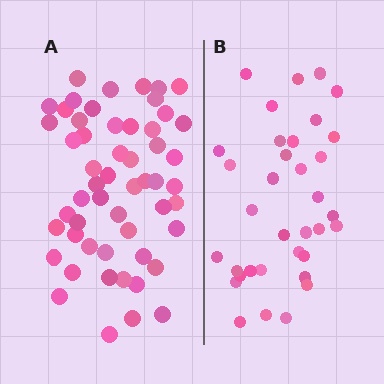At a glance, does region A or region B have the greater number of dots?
Region A (the left region) has more dots.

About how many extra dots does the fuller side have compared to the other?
Region A has approximately 20 more dots than region B.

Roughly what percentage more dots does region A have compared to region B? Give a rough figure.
About 55% more.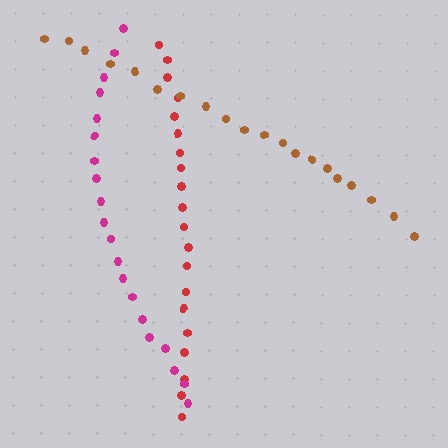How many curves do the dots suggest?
There are 3 distinct paths.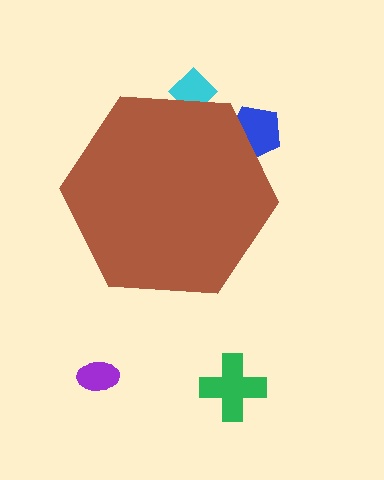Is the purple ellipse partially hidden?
No, the purple ellipse is fully visible.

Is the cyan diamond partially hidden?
Yes, the cyan diamond is partially hidden behind the brown hexagon.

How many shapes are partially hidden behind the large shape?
2 shapes are partially hidden.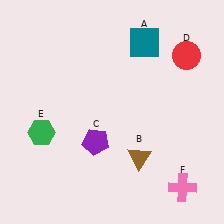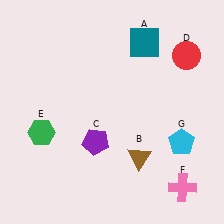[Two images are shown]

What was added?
A cyan pentagon (G) was added in Image 2.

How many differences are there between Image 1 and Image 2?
There is 1 difference between the two images.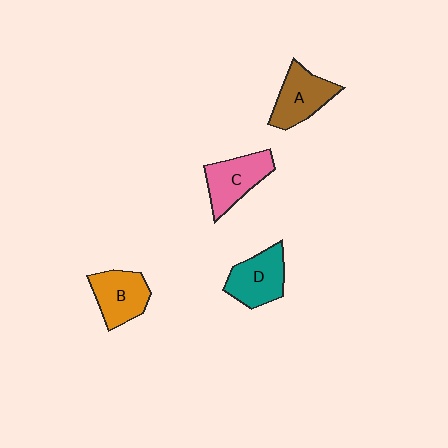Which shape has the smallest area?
Shape B (orange).